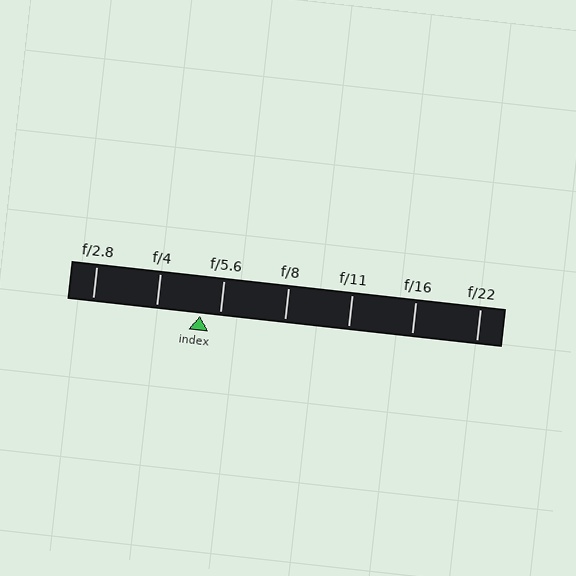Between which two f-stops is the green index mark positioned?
The index mark is between f/4 and f/5.6.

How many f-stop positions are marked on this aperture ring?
There are 7 f-stop positions marked.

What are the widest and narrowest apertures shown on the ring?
The widest aperture shown is f/2.8 and the narrowest is f/22.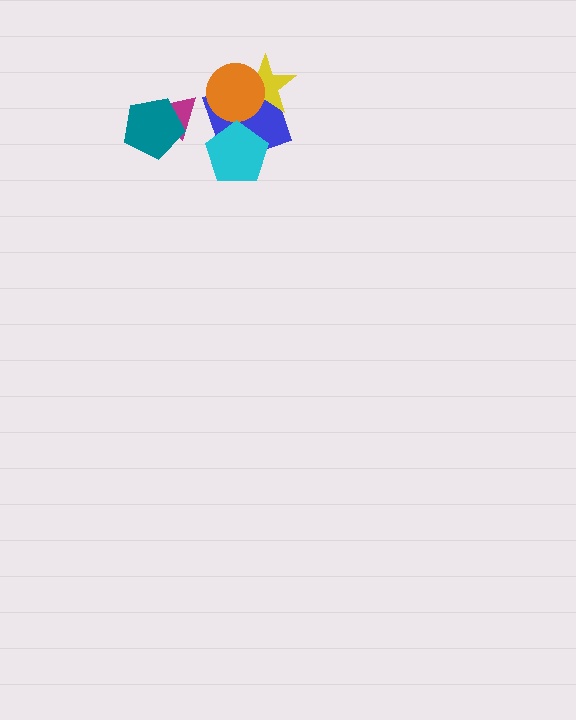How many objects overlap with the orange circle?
2 objects overlap with the orange circle.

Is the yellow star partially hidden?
Yes, it is partially covered by another shape.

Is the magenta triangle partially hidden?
Yes, it is partially covered by another shape.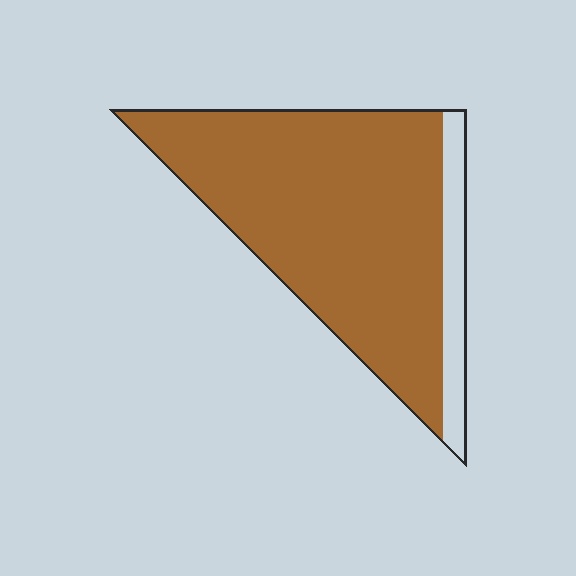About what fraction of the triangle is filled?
About seven eighths (7/8).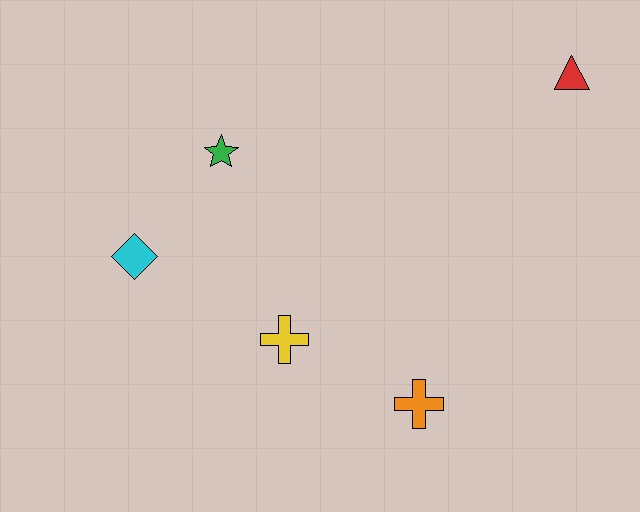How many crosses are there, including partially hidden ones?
There are 2 crosses.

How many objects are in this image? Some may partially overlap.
There are 5 objects.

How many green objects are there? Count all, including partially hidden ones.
There is 1 green object.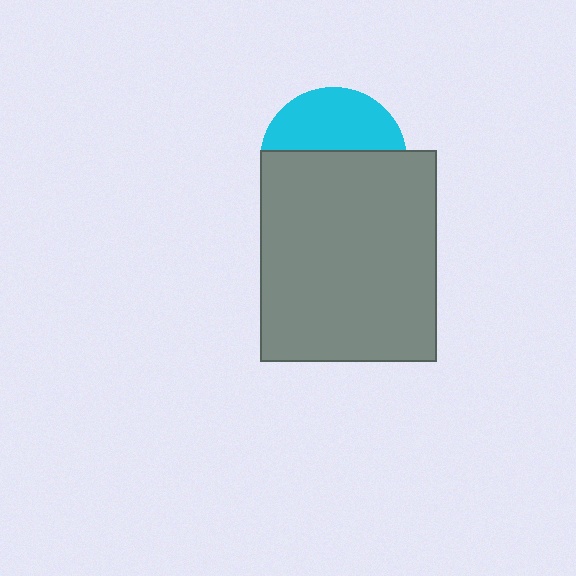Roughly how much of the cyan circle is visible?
A small part of it is visible (roughly 40%).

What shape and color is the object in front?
The object in front is a gray rectangle.